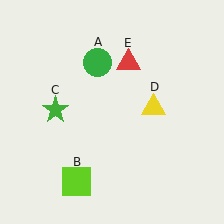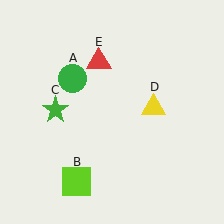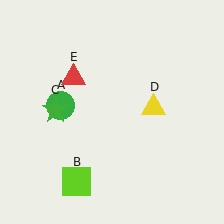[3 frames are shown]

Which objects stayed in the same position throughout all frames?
Lime square (object B) and green star (object C) and yellow triangle (object D) remained stationary.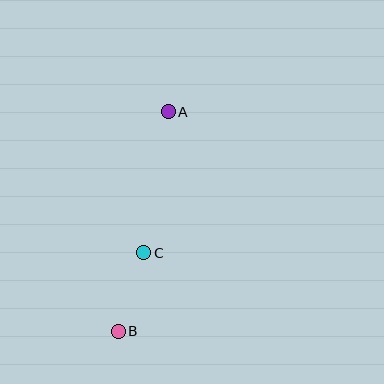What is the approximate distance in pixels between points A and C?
The distance between A and C is approximately 143 pixels.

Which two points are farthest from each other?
Points A and B are farthest from each other.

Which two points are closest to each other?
Points B and C are closest to each other.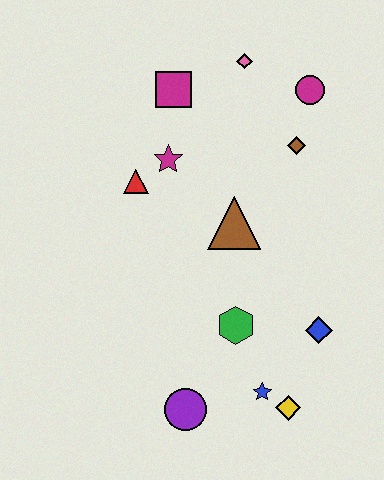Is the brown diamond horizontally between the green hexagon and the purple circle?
No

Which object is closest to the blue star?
The yellow diamond is closest to the blue star.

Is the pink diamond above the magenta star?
Yes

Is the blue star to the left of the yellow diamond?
Yes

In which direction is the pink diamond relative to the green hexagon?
The pink diamond is above the green hexagon.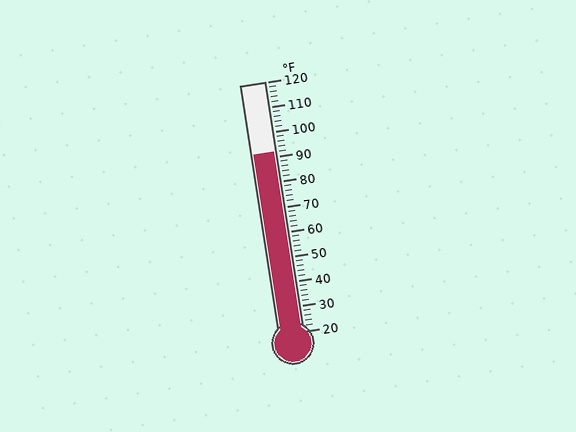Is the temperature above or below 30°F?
The temperature is above 30°F.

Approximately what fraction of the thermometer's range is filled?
The thermometer is filled to approximately 70% of its range.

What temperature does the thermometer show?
The thermometer shows approximately 92°F.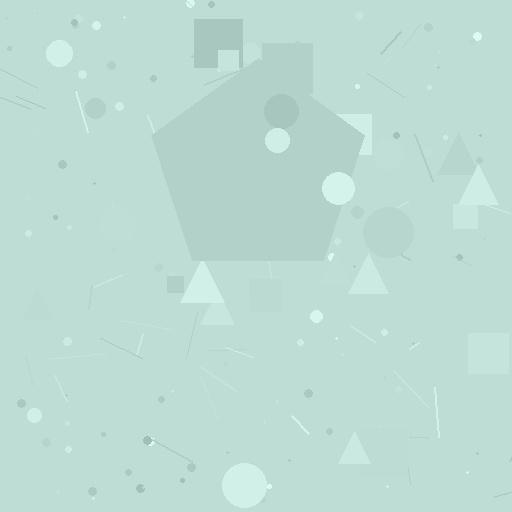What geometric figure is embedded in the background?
A pentagon is embedded in the background.